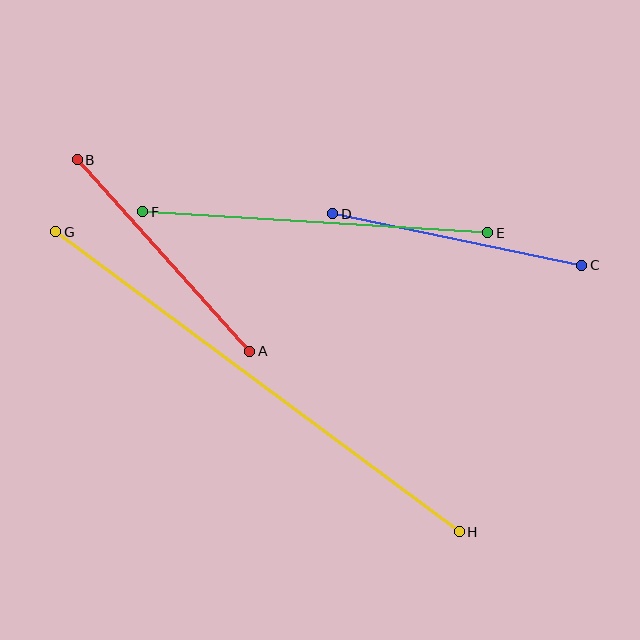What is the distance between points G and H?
The distance is approximately 503 pixels.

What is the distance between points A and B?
The distance is approximately 258 pixels.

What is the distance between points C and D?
The distance is approximately 255 pixels.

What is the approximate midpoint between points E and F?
The midpoint is at approximately (315, 222) pixels.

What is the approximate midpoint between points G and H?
The midpoint is at approximately (258, 382) pixels.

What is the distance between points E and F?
The distance is approximately 346 pixels.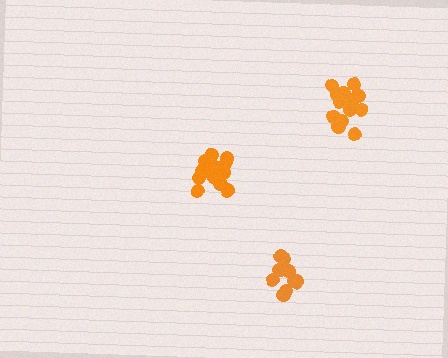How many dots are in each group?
Group 1: 16 dots, Group 2: 11 dots, Group 3: 15 dots (42 total).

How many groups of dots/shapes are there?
There are 3 groups.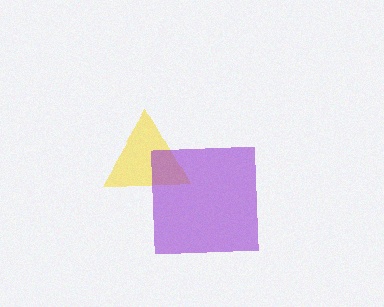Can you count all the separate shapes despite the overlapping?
Yes, there are 2 separate shapes.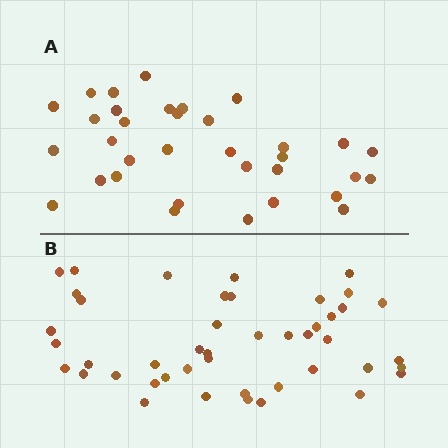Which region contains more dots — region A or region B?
Region B (the bottom region) has more dots.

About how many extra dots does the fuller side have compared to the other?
Region B has roughly 12 or so more dots than region A.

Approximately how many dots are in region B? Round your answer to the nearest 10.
About 40 dots. (The exact count is 45, which rounds to 40.)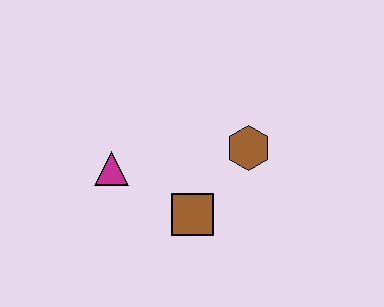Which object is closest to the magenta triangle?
The brown square is closest to the magenta triangle.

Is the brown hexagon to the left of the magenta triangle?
No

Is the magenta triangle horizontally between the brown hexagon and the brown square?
No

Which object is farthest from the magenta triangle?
The brown hexagon is farthest from the magenta triangle.